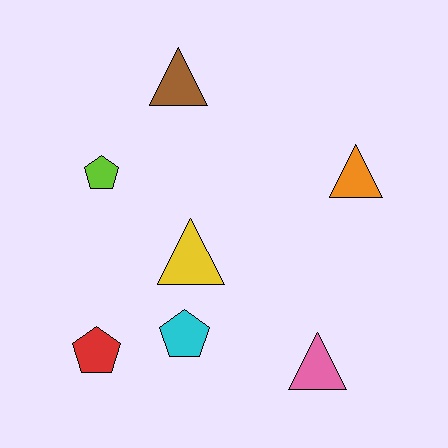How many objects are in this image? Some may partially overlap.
There are 7 objects.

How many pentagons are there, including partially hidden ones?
There are 3 pentagons.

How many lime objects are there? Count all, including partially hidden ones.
There is 1 lime object.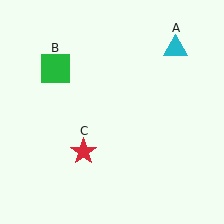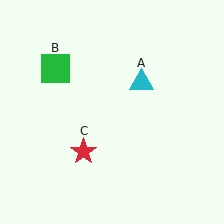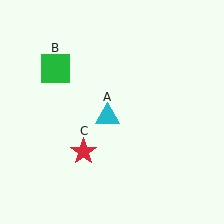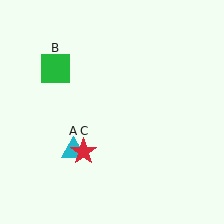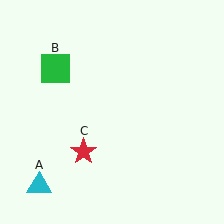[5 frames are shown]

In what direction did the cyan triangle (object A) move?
The cyan triangle (object A) moved down and to the left.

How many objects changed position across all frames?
1 object changed position: cyan triangle (object A).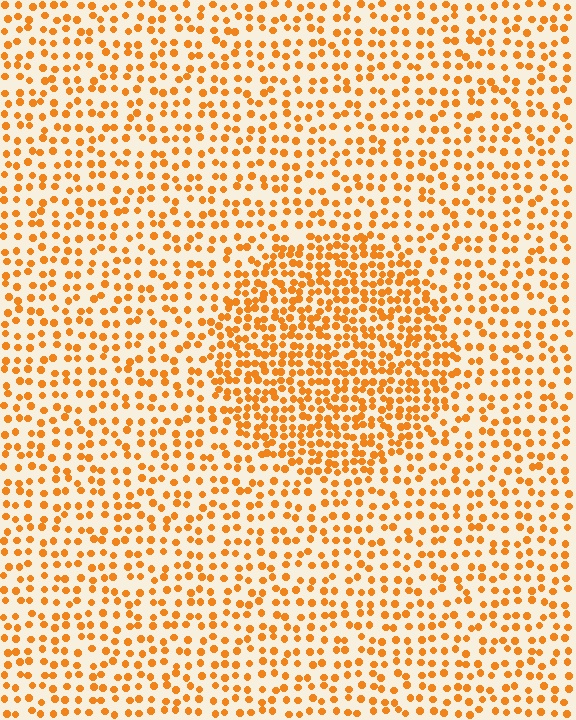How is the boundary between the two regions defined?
The boundary is defined by a change in element density (approximately 1.8x ratio). All elements are the same color, size, and shape.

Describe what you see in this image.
The image contains small orange elements arranged at two different densities. A circle-shaped region is visible where the elements are more densely packed than the surrounding area.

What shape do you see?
I see a circle.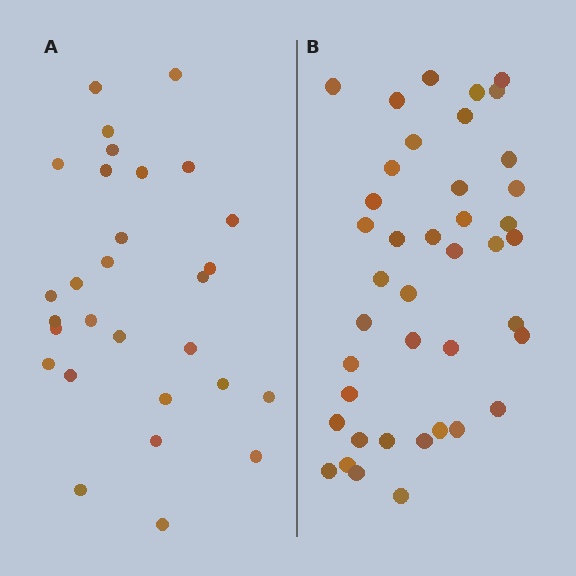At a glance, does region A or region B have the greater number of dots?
Region B (the right region) has more dots.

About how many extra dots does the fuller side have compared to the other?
Region B has roughly 12 or so more dots than region A.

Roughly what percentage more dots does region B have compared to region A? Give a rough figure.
About 40% more.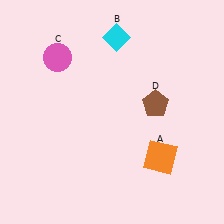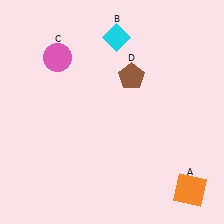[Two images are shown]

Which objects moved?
The objects that moved are: the orange square (A), the brown pentagon (D).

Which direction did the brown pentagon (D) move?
The brown pentagon (D) moved up.